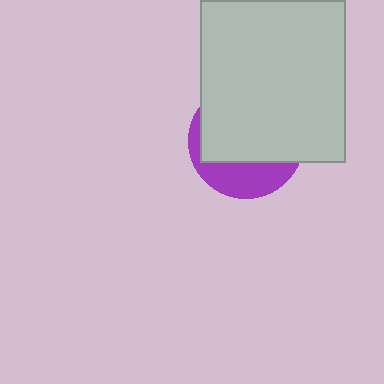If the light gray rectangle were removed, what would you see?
You would see the complete purple circle.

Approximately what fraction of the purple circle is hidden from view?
Roughly 69% of the purple circle is hidden behind the light gray rectangle.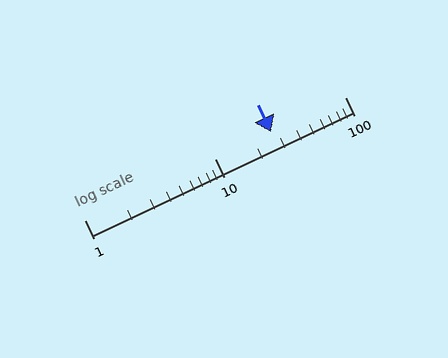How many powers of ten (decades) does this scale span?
The scale spans 2 decades, from 1 to 100.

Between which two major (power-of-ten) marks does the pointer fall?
The pointer is between 10 and 100.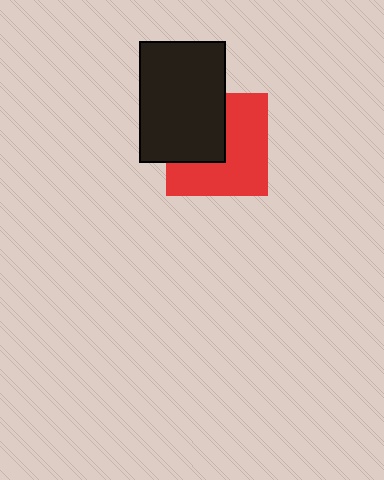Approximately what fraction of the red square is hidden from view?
Roughly 40% of the red square is hidden behind the black rectangle.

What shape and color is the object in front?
The object in front is a black rectangle.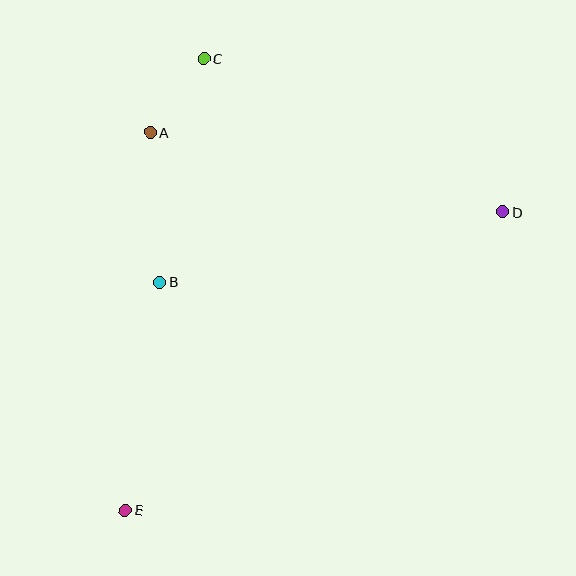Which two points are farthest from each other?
Points D and E are farthest from each other.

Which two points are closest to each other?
Points A and C are closest to each other.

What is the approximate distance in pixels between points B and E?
The distance between B and E is approximately 231 pixels.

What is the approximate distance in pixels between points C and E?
The distance between C and E is approximately 459 pixels.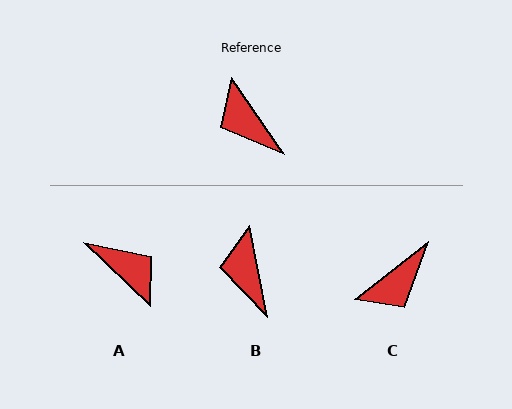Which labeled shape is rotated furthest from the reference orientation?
A, about 168 degrees away.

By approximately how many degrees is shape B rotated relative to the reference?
Approximately 23 degrees clockwise.